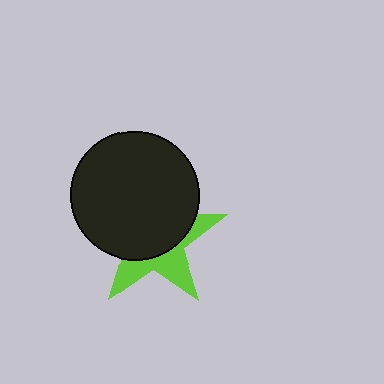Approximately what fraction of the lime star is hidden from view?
Roughly 62% of the lime star is hidden behind the black circle.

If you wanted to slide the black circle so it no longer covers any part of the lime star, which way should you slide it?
Slide it up — that is the most direct way to separate the two shapes.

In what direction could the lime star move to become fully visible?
The lime star could move down. That would shift it out from behind the black circle entirely.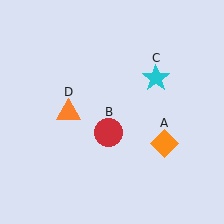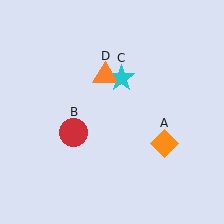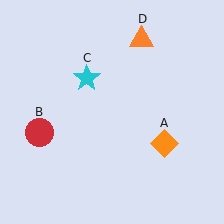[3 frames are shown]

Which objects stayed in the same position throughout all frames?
Orange diamond (object A) remained stationary.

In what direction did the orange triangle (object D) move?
The orange triangle (object D) moved up and to the right.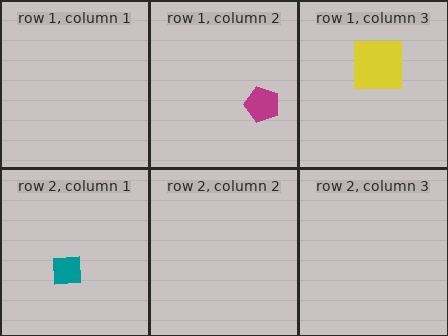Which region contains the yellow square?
The row 1, column 3 region.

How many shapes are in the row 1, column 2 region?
1.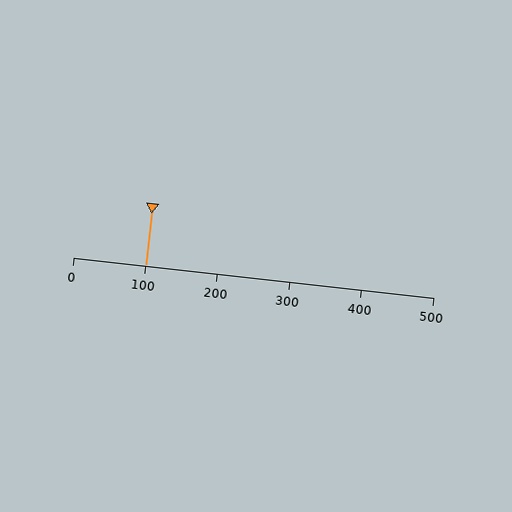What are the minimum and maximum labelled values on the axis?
The axis runs from 0 to 500.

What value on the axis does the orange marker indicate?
The marker indicates approximately 100.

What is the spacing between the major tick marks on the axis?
The major ticks are spaced 100 apart.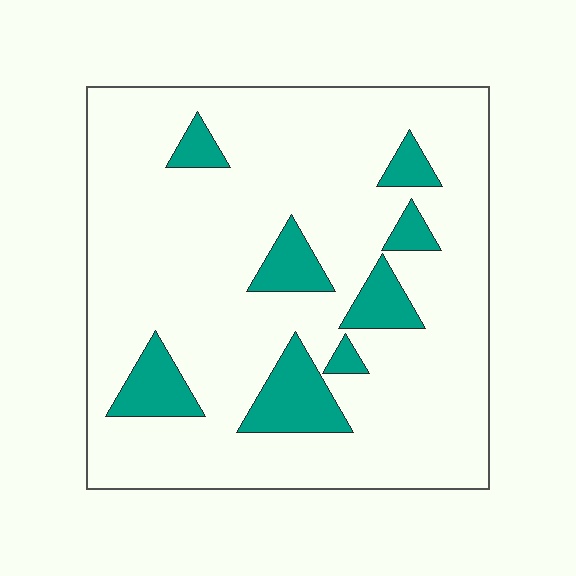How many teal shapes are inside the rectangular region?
8.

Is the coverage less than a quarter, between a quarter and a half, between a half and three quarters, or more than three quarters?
Less than a quarter.